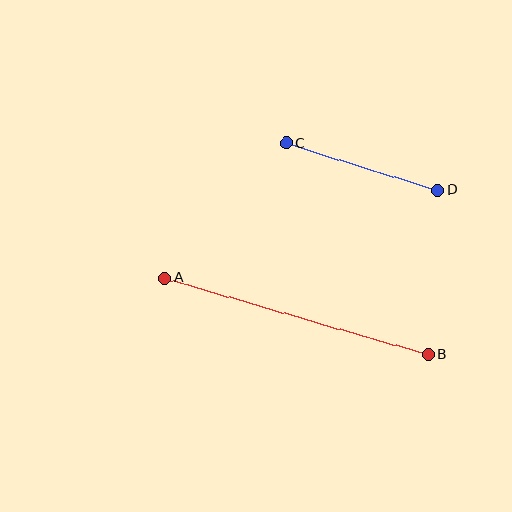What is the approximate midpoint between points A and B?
The midpoint is at approximately (297, 316) pixels.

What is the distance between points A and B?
The distance is approximately 274 pixels.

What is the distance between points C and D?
The distance is approximately 158 pixels.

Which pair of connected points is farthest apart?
Points A and B are farthest apart.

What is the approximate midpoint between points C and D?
The midpoint is at approximately (362, 167) pixels.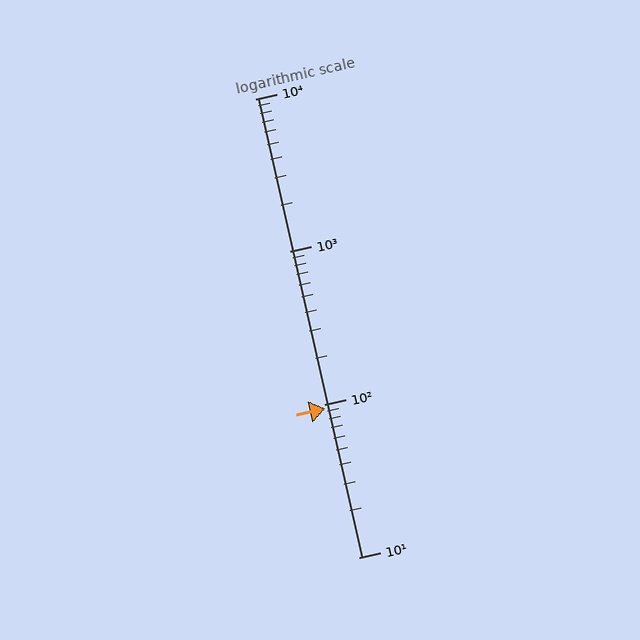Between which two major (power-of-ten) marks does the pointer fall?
The pointer is between 10 and 100.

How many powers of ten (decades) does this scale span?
The scale spans 3 decades, from 10 to 10000.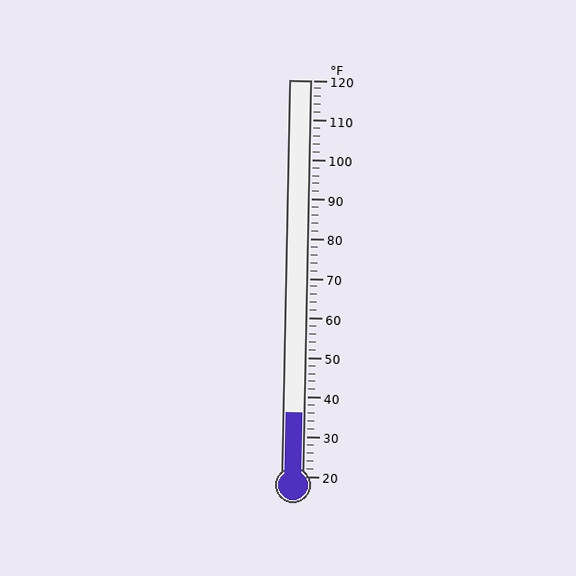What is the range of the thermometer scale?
The thermometer scale ranges from 20°F to 120°F.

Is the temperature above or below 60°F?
The temperature is below 60°F.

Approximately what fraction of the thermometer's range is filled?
The thermometer is filled to approximately 15% of its range.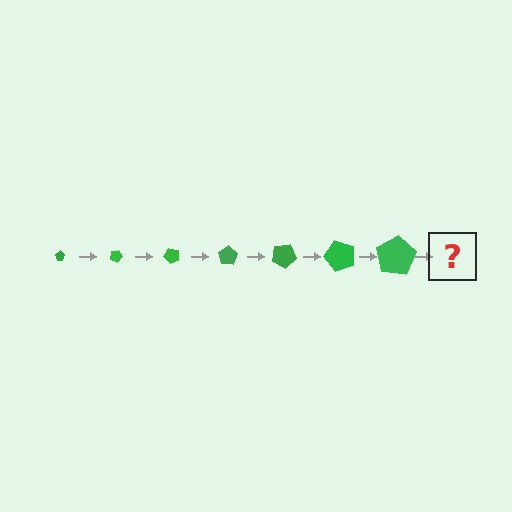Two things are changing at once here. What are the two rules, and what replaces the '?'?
The two rules are that the pentagon grows larger each step and it rotates 25 degrees each step. The '?' should be a pentagon, larger than the previous one and rotated 175 degrees from the start.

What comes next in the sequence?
The next element should be a pentagon, larger than the previous one and rotated 175 degrees from the start.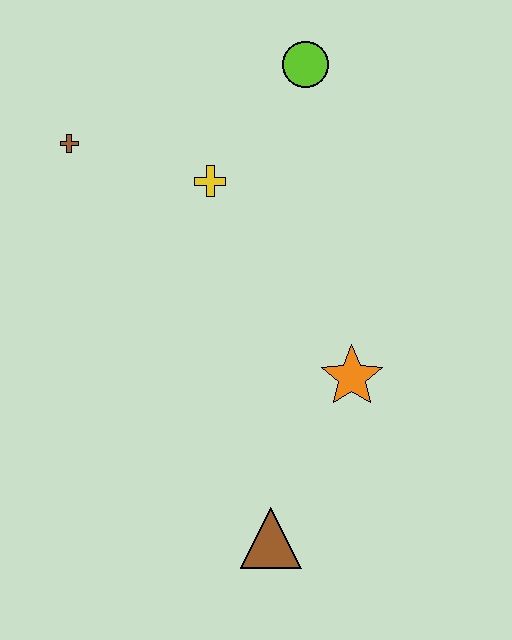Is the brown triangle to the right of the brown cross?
Yes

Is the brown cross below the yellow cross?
No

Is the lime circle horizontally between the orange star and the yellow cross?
Yes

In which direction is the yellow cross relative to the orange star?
The yellow cross is above the orange star.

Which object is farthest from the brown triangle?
The lime circle is farthest from the brown triangle.